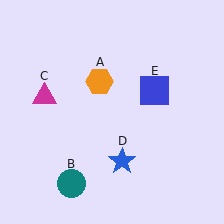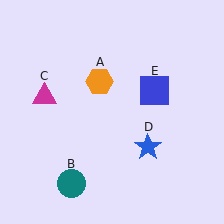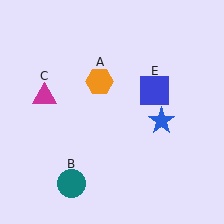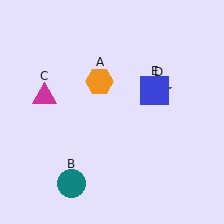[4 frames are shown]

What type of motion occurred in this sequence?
The blue star (object D) rotated counterclockwise around the center of the scene.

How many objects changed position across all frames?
1 object changed position: blue star (object D).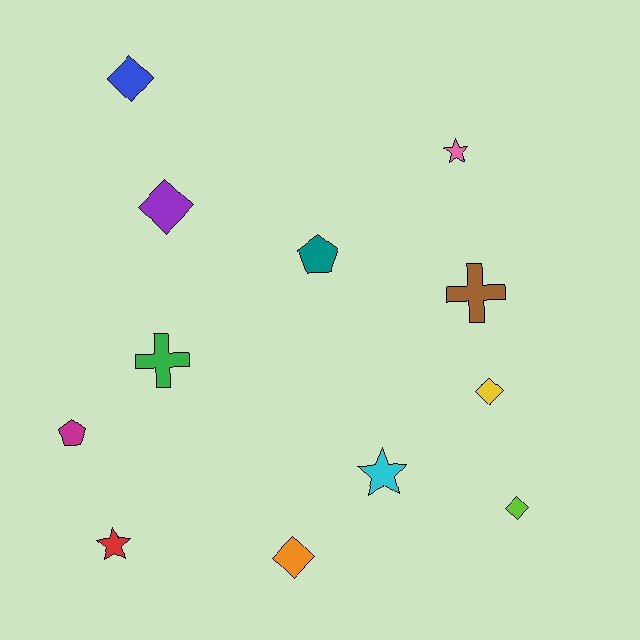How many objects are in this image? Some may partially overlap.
There are 12 objects.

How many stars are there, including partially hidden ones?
There are 3 stars.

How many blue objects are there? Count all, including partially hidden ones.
There is 1 blue object.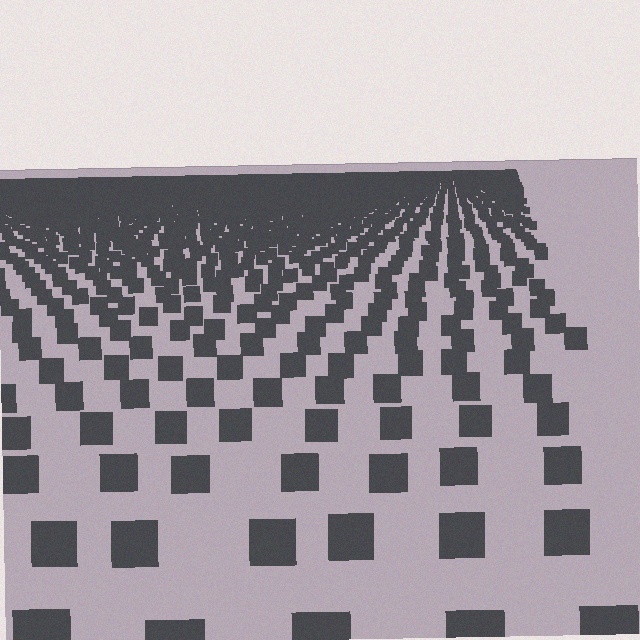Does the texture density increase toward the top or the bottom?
Density increases toward the top.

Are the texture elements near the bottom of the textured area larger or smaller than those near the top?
Larger. Near the bottom, elements are closer to the viewer and appear at a bigger on-screen size.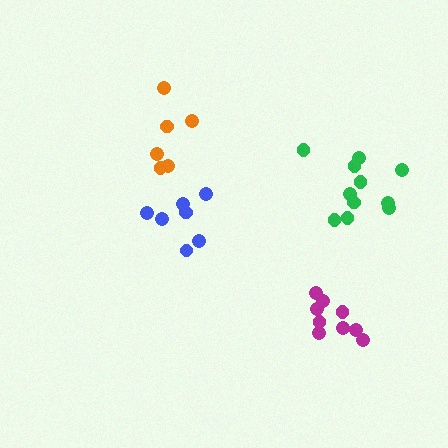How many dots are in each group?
Group 1: 7 dots, Group 2: 6 dots, Group 3: 11 dots, Group 4: 9 dots (33 total).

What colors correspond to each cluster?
The clusters are colored: blue, orange, green, magenta.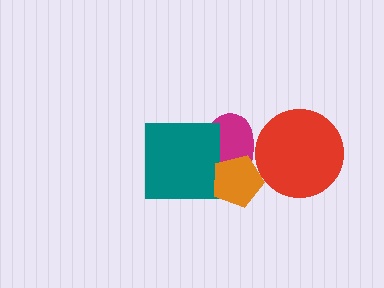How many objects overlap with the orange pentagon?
2 objects overlap with the orange pentagon.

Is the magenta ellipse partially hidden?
Yes, it is partially covered by another shape.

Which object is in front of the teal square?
The orange pentagon is in front of the teal square.